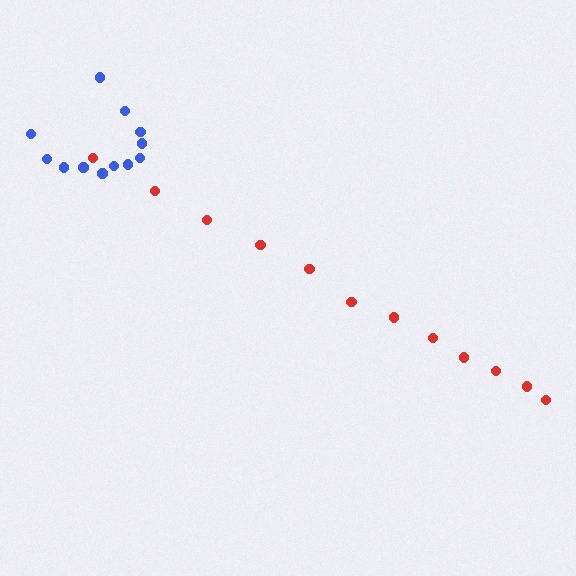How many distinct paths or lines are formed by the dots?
There are 2 distinct paths.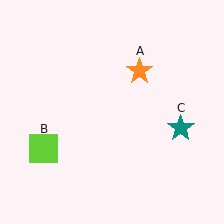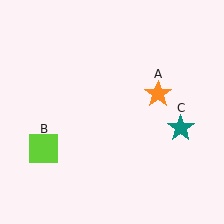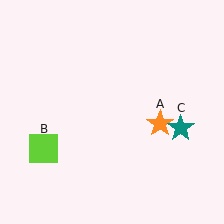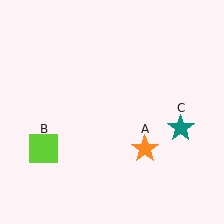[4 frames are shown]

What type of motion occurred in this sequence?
The orange star (object A) rotated clockwise around the center of the scene.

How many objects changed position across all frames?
1 object changed position: orange star (object A).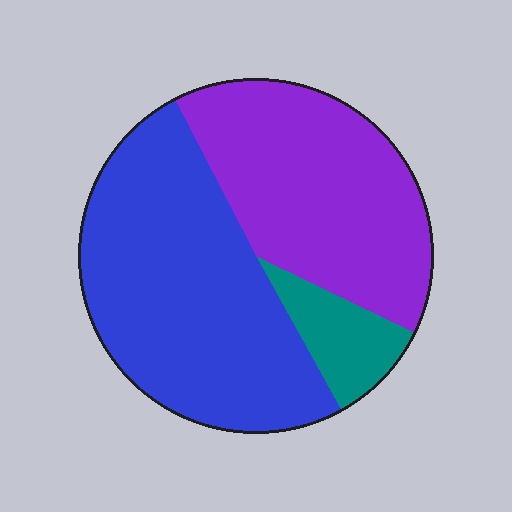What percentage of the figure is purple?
Purple covers about 40% of the figure.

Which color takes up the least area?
Teal, at roughly 10%.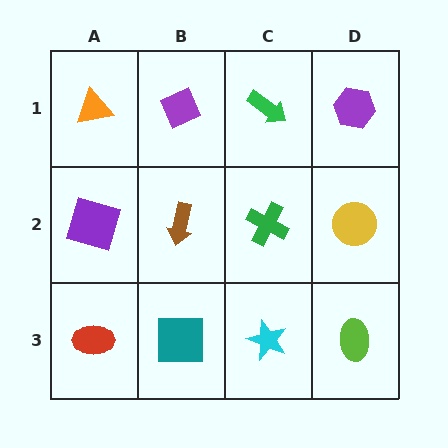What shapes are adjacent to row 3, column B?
A brown arrow (row 2, column B), a red ellipse (row 3, column A), a cyan star (row 3, column C).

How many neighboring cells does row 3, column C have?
3.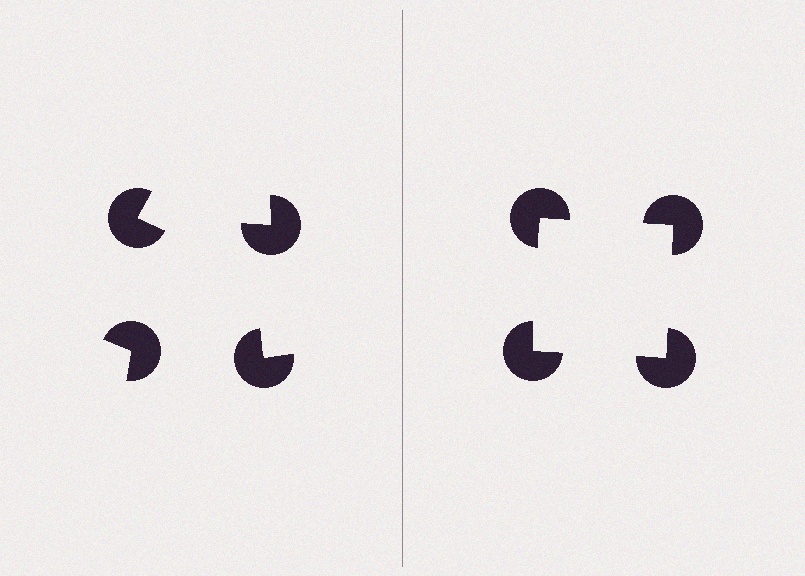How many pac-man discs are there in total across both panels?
8 — 4 on each side.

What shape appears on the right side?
An illusory square.